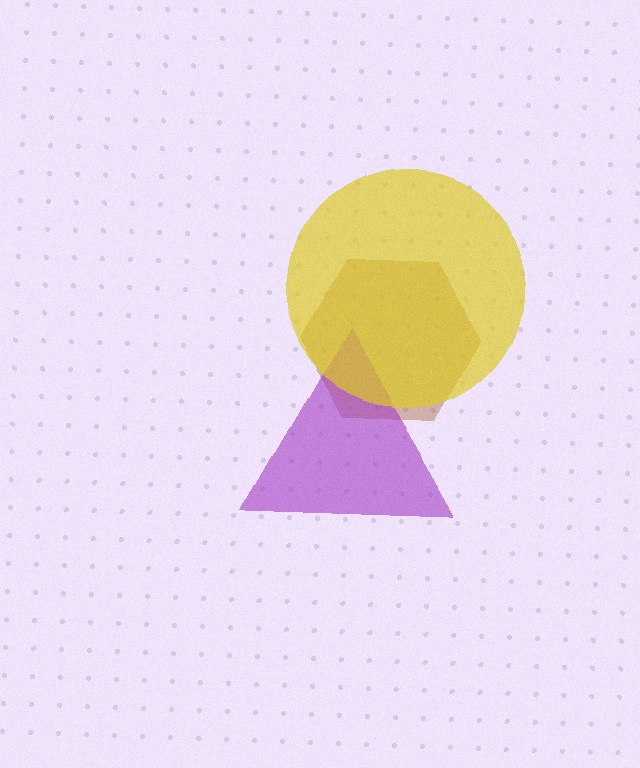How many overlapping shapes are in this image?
There are 3 overlapping shapes in the image.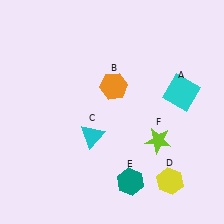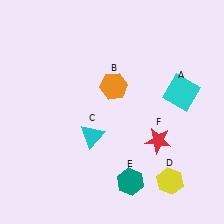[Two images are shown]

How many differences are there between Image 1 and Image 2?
There is 1 difference between the two images.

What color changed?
The star (F) changed from lime in Image 1 to red in Image 2.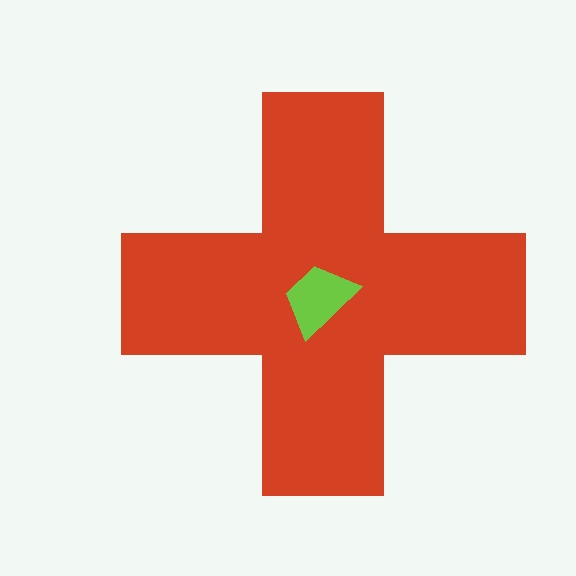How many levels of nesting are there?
2.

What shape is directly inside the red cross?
The lime trapezoid.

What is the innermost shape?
The lime trapezoid.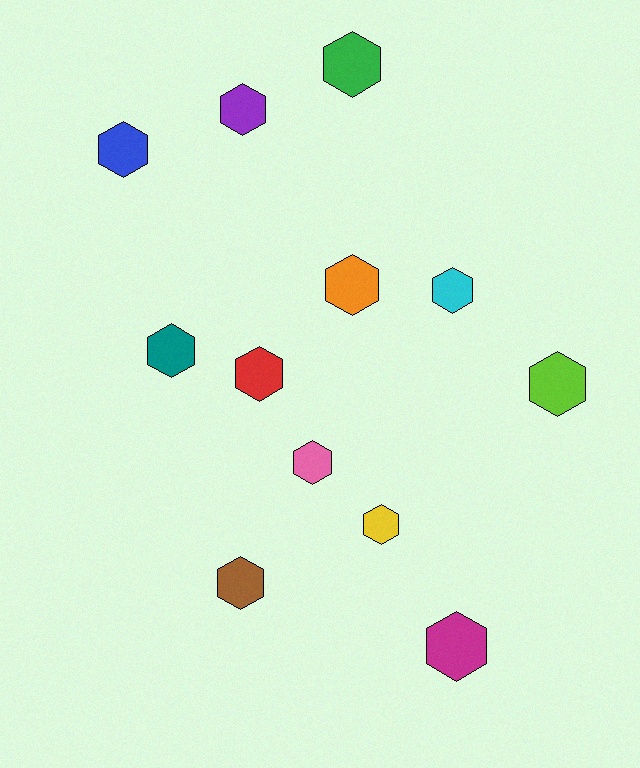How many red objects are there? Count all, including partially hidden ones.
There is 1 red object.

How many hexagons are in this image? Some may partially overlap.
There are 12 hexagons.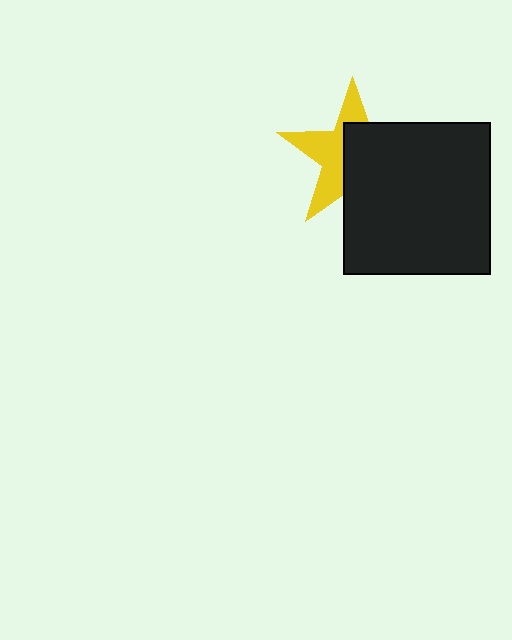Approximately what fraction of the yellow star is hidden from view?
Roughly 54% of the yellow star is hidden behind the black rectangle.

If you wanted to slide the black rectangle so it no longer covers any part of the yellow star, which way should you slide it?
Slide it toward the lower-right — that is the most direct way to separate the two shapes.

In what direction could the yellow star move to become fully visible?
The yellow star could move toward the upper-left. That would shift it out from behind the black rectangle entirely.